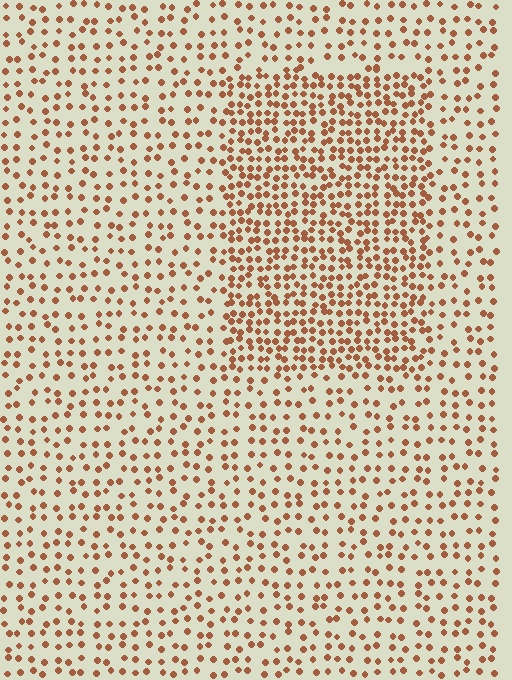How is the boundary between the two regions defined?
The boundary is defined by a change in element density (approximately 2.0x ratio). All elements are the same color, size, and shape.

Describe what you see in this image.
The image contains small brown elements arranged at two different densities. A rectangle-shaped region is visible where the elements are more densely packed than the surrounding area.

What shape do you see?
I see a rectangle.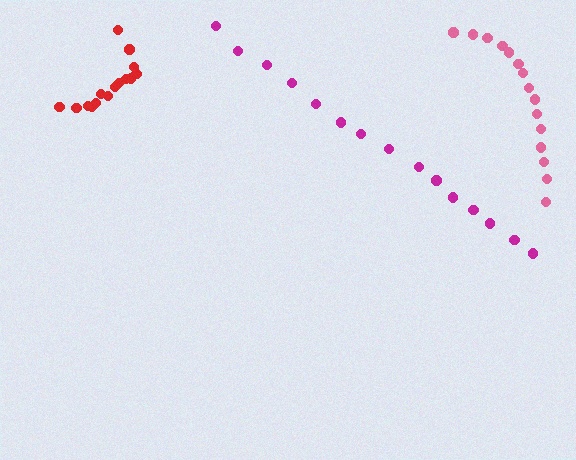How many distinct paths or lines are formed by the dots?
There are 3 distinct paths.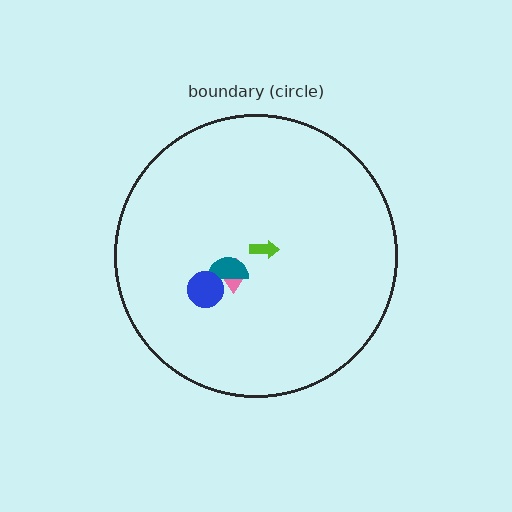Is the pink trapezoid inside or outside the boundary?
Inside.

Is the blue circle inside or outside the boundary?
Inside.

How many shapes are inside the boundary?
4 inside, 0 outside.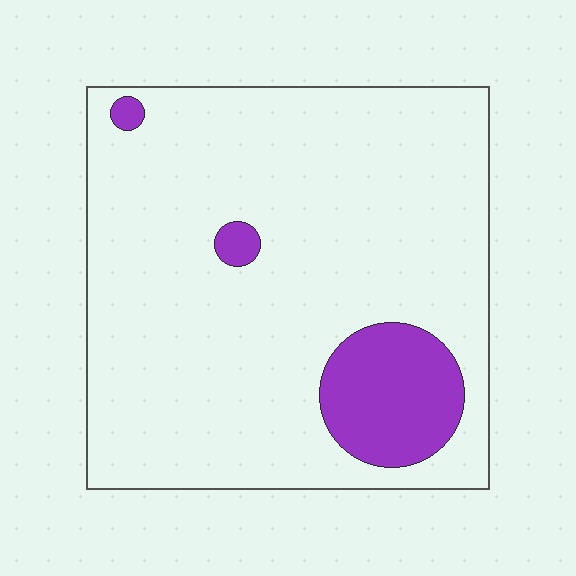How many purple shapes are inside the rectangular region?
3.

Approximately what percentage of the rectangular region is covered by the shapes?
Approximately 10%.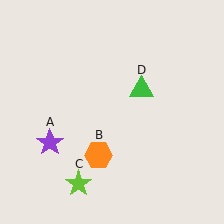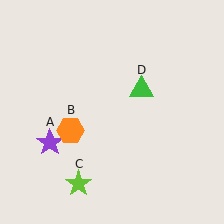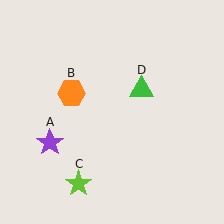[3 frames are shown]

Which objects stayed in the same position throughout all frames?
Purple star (object A) and lime star (object C) and green triangle (object D) remained stationary.